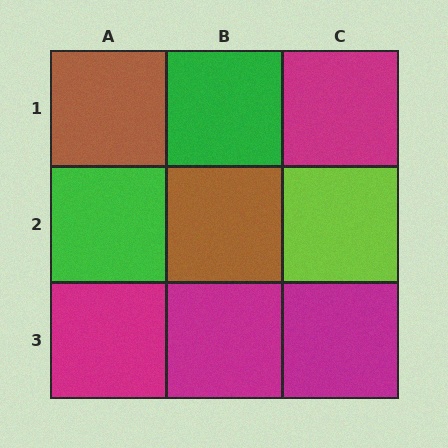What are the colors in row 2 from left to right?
Green, brown, lime.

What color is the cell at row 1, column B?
Green.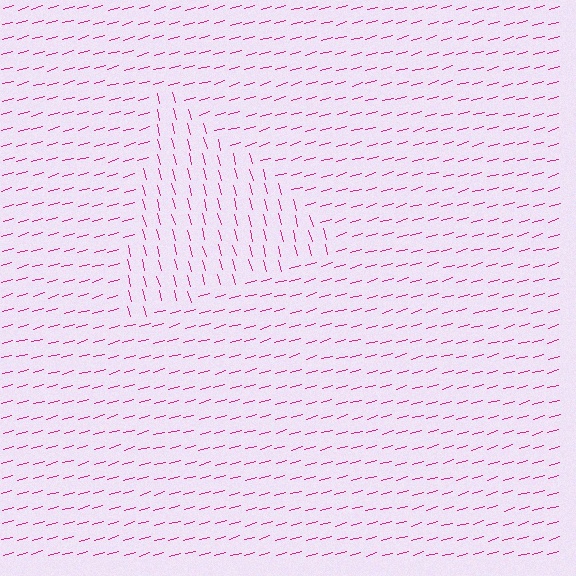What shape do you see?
I see a triangle.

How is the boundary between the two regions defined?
The boundary is defined purely by a change in line orientation (approximately 89 degrees difference). All lines are the same color and thickness.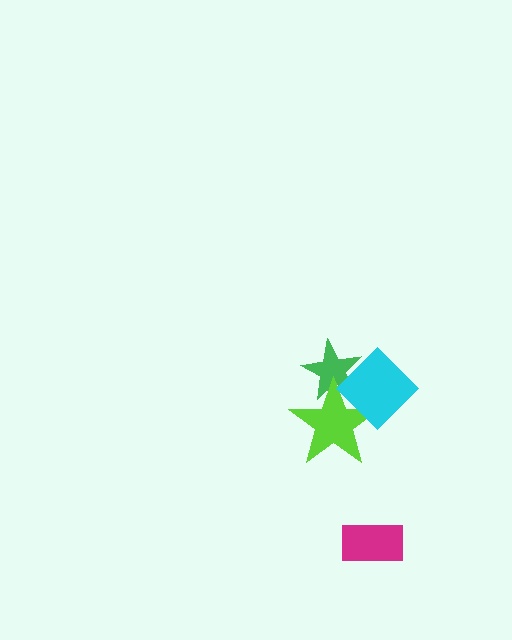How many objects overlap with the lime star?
2 objects overlap with the lime star.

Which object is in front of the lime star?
The cyan diamond is in front of the lime star.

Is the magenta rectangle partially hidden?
No, no other shape covers it.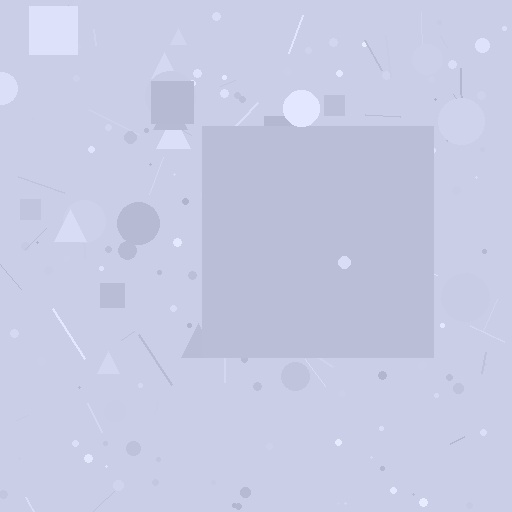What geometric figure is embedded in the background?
A square is embedded in the background.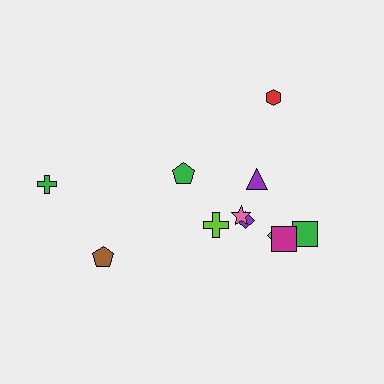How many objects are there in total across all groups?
There are 11 objects.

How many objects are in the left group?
There are 4 objects.